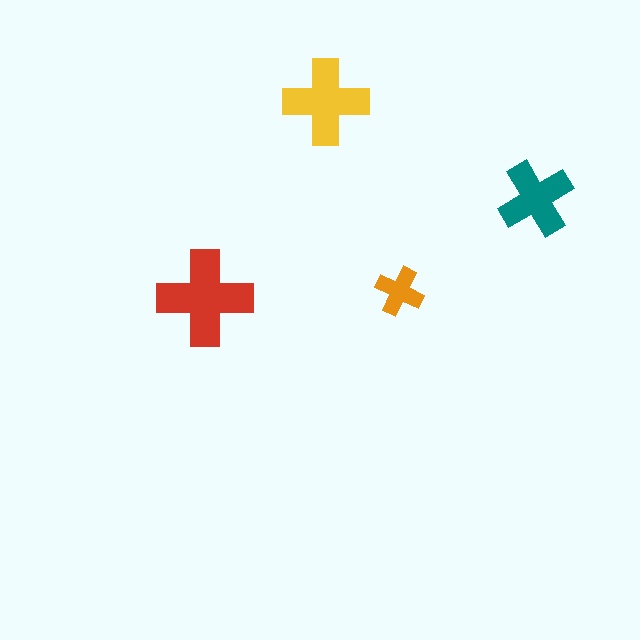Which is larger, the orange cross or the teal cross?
The teal one.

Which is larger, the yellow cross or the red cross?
The red one.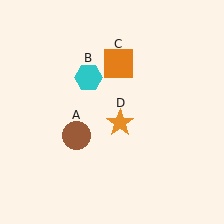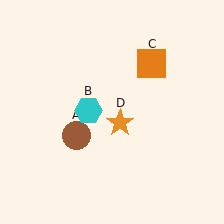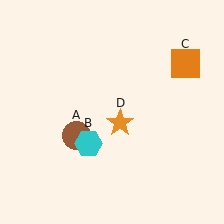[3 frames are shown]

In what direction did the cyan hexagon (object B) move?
The cyan hexagon (object B) moved down.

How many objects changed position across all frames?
2 objects changed position: cyan hexagon (object B), orange square (object C).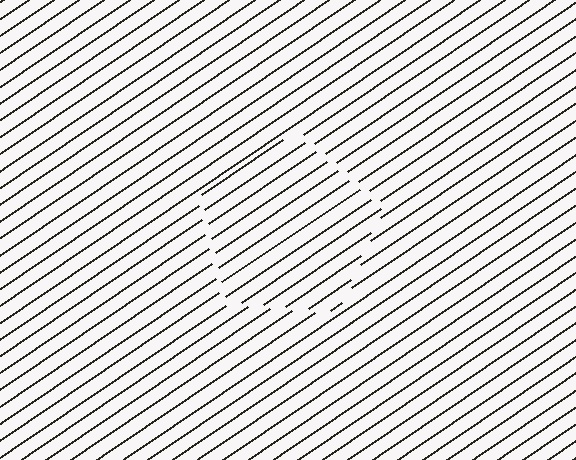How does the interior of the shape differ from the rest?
The interior of the shape contains the same grating, shifted by half a period — the contour is defined by the phase discontinuity where line-ends from the inner and outer gratings abut.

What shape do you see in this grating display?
An illusory pentagon. The interior of the shape contains the same grating, shifted by half a period — the contour is defined by the phase discontinuity where line-ends from the inner and outer gratings abut.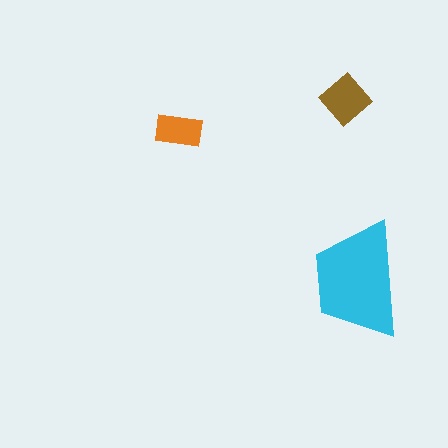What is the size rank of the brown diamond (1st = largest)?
2nd.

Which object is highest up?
The brown diamond is topmost.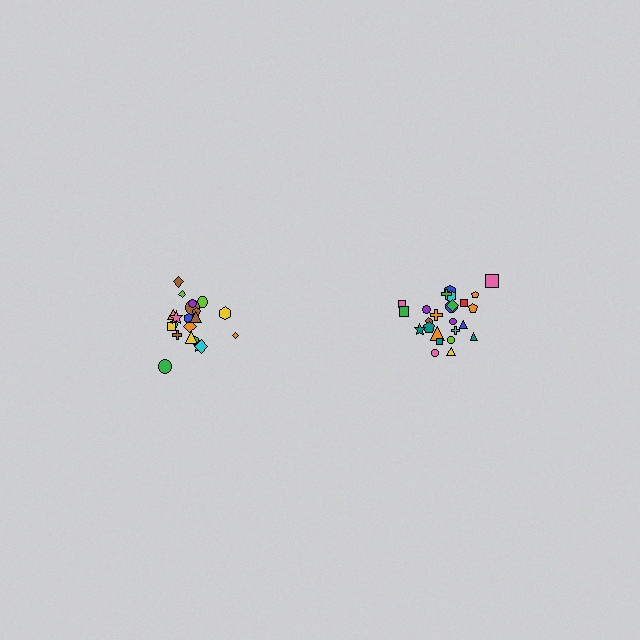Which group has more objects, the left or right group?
The right group.